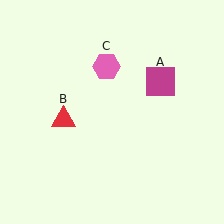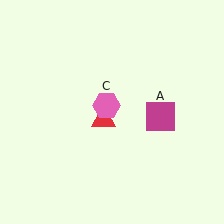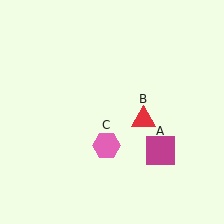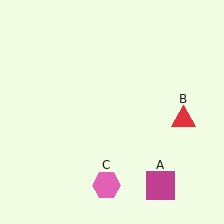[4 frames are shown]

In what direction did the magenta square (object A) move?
The magenta square (object A) moved down.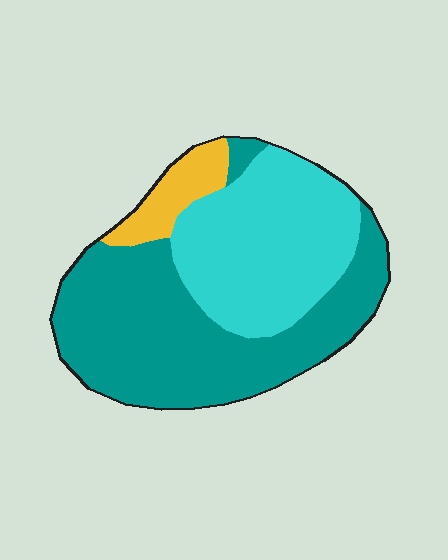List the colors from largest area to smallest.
From largest to smallest: teal, cyan, yellow.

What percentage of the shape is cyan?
Cyan covers around 40% of the shape.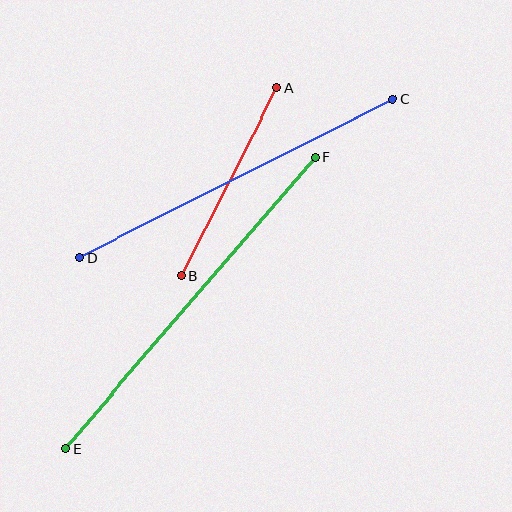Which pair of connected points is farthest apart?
Points E and F are farthest apart.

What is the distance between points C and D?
The distance is approximately 351 pixels.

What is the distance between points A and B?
The distance is approximately 211 pixels.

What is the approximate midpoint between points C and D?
The midpoint is at approximately (236, 178) pixels.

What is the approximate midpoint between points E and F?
The midpoint is at approximately (190, 303) pixels.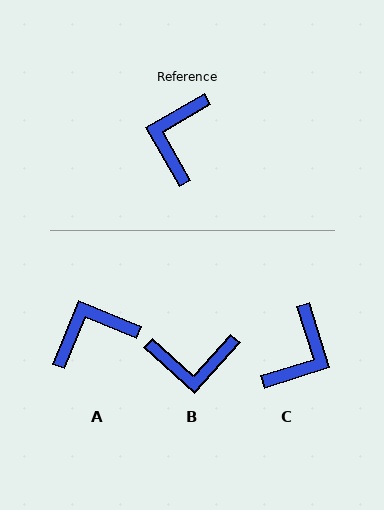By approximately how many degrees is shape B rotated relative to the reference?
Approximately 108 degrees counter-clockwise.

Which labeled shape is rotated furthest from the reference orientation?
C, about 167 degrees away.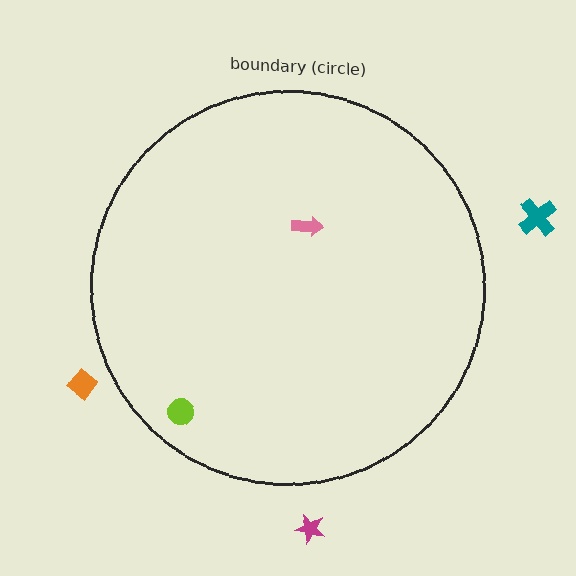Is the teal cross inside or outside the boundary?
Outside.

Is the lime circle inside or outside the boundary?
Inside.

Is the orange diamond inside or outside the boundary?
Outside.